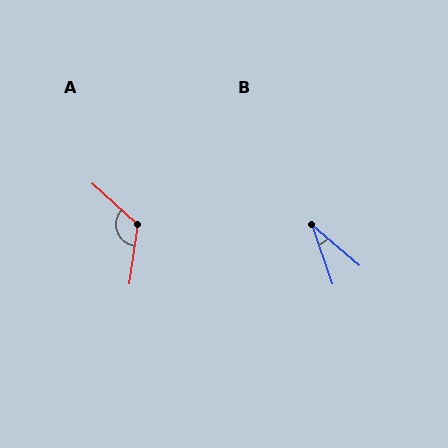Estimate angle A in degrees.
Approximately 125 degrees.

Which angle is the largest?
A, at approximately 125 degrees.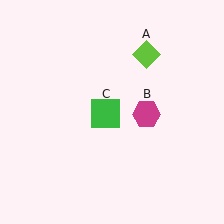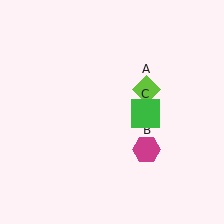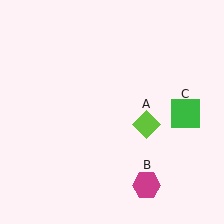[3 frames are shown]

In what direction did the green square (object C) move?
The green square (object C) moved right.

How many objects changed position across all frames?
3 objects changed position: lime diamond (object A), magenta hexagon (object B), green square (object C).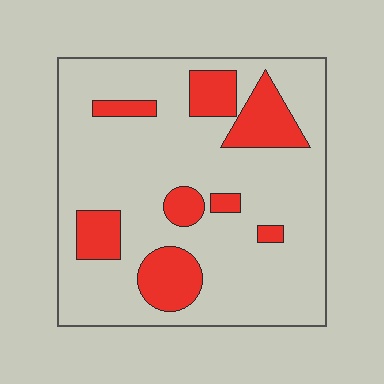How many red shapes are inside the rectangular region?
8.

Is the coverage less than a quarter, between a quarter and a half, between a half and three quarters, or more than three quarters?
Less than a quarter.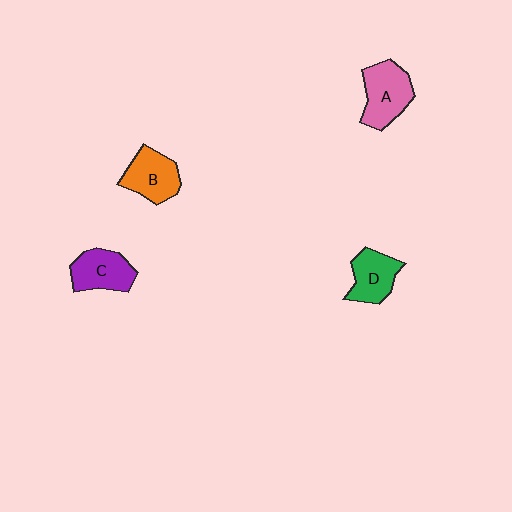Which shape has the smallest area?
Shape D (green).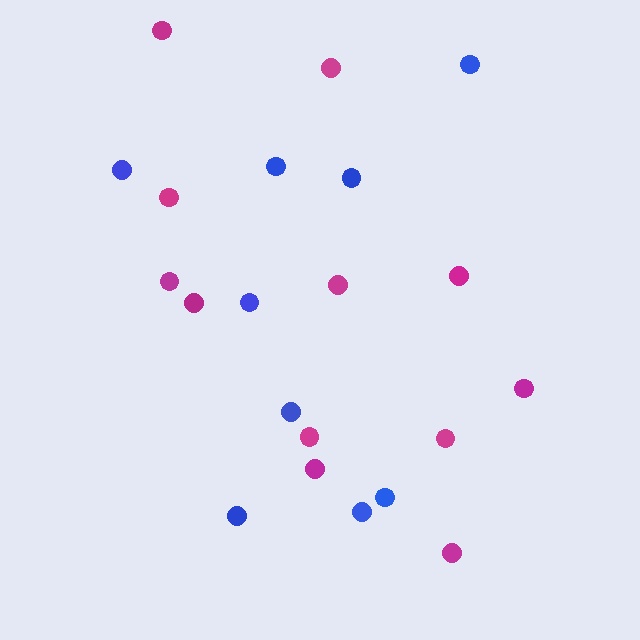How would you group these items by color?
There are 2 groups: one group of blue circles (9) and one group of magenta circles (12).